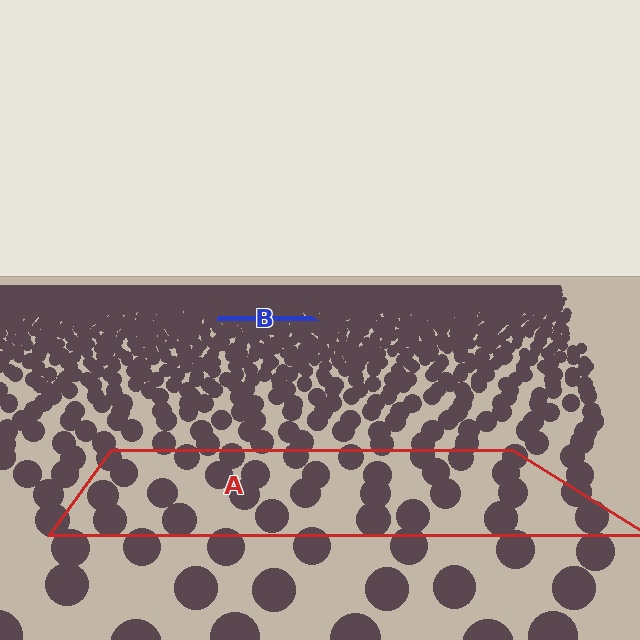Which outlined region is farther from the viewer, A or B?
Region B is farther from the viewer — the texture elements inside it appear smaller and more densely packed.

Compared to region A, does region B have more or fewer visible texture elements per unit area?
Region B has more texture elements per unit area — they are packed more densely because it is farther away.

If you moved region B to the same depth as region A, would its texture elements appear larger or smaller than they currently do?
They would appear larger. At a closer depth, the same texture elements are projected at a bigger on-screen size.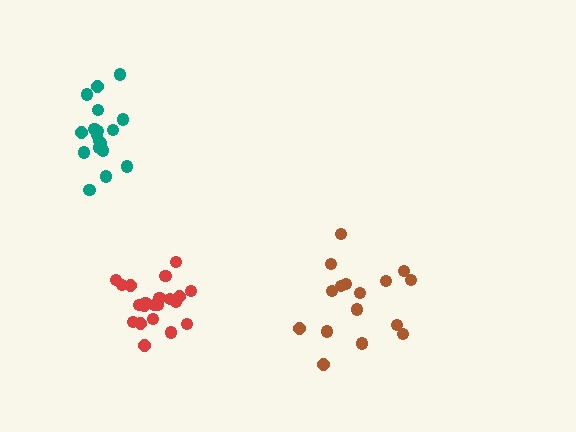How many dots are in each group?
Group 1: 18 dots, Group 2: 21 dots, Group 3: 16 dots (55 total).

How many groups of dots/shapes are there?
There are 3 groups.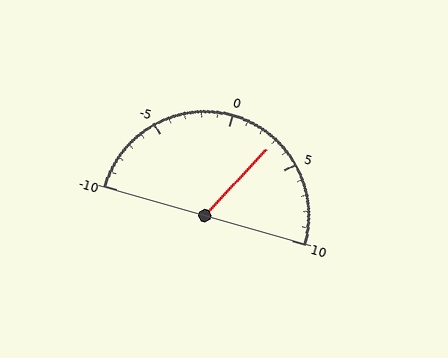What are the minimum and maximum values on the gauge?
The gauge ranges from -10 to 10.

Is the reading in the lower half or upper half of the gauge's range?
The reading is in the upper half of the range (-10 to 10).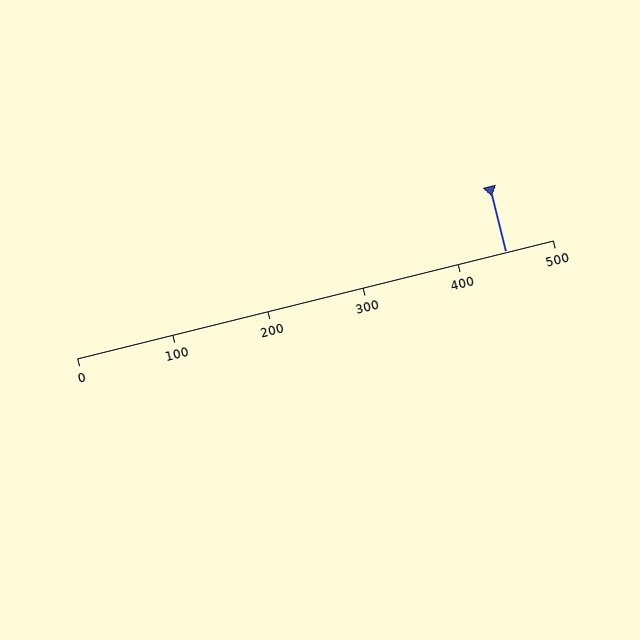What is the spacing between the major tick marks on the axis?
The major ticks are spaced 100 apart.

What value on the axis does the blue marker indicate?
The marker indicates approximately 450.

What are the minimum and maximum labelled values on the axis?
The axis runs from 0 to 500.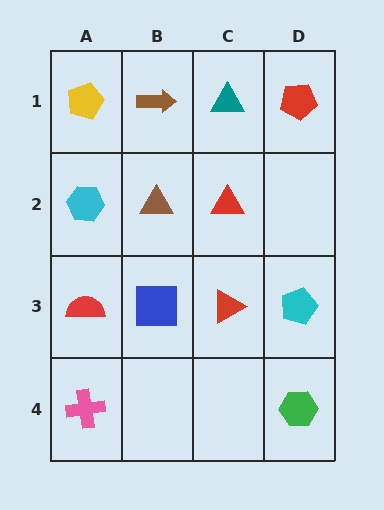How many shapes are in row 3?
4 shapes.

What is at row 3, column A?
A red semicircle.